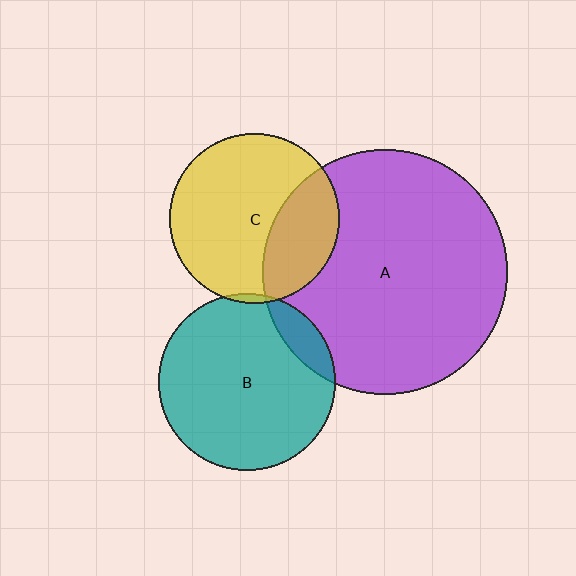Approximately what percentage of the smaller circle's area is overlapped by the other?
Approximately 5%.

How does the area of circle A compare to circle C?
Approximately 2.1 times.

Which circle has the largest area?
Circle A (purple).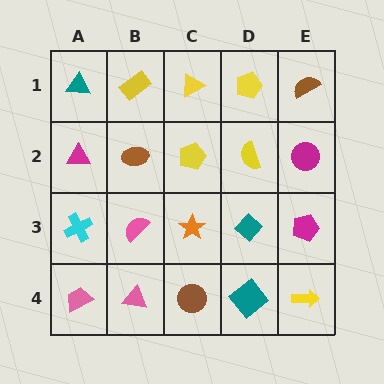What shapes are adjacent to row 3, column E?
A magenta circle (row 2, column E), a yellow arrow (row 4, column E), a teal diamond (row 3, column D).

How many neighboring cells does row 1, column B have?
3.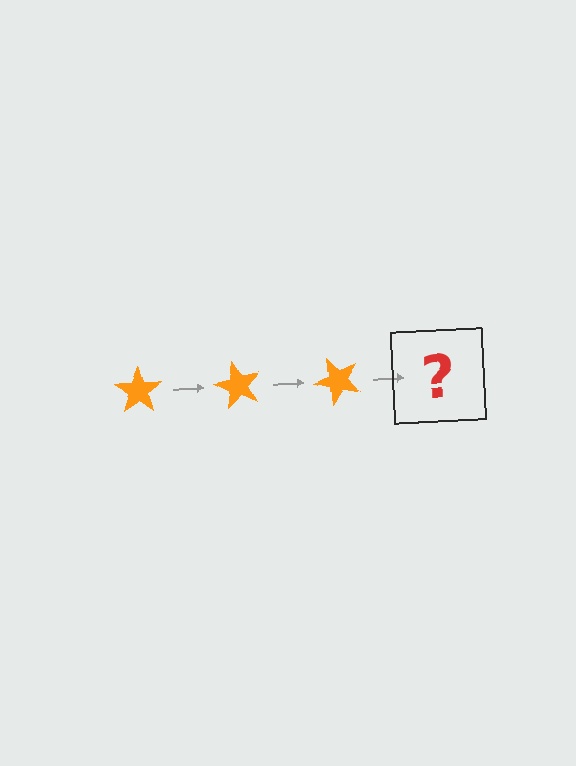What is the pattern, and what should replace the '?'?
The pattern is that the star rotates 60 degrees each step. The '?' should be an orange star rotated 180 degrees.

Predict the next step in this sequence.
The next step is an orange star rotated 180 degrees.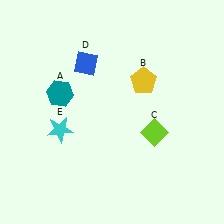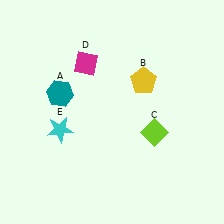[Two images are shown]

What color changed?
The diamond (D) changed from blue in Image 1 to magenta in Image 2.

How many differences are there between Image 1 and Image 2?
There is 1 difference between the two images.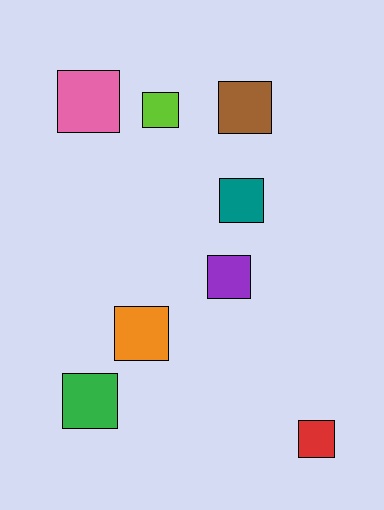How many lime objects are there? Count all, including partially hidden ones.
There is 1 lime object.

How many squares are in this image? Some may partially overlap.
There are 8 squares.